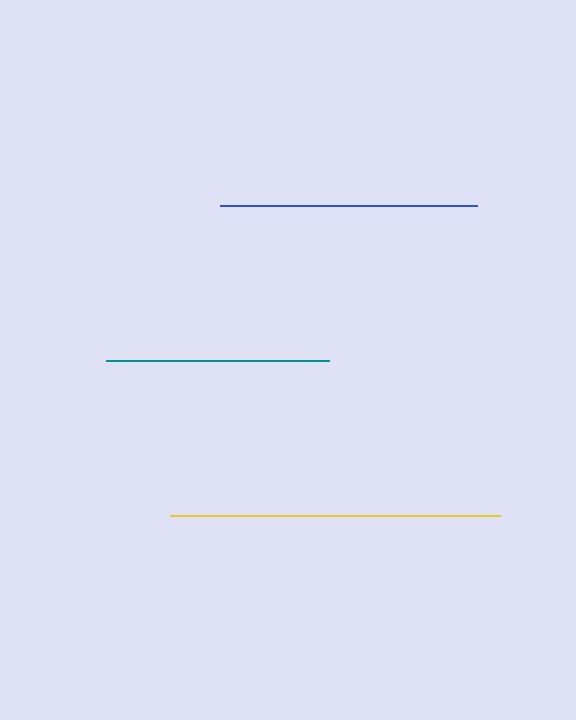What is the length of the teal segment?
The teal segment is approximately 223 pixels long.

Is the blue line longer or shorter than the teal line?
The blue line is longer than the teal line.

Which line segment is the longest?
The yellow line is the longest at approximately 330 pixels.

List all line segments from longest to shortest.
From longest to shortest: yellow, blue, teal.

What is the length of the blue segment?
The blue segment is approximately 257 pixels long.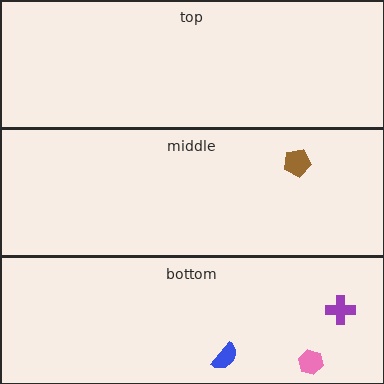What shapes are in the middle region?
The brown pentagon.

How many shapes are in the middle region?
1.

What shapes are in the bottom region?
The purple cross, the blue semicircle, the pink hexagon.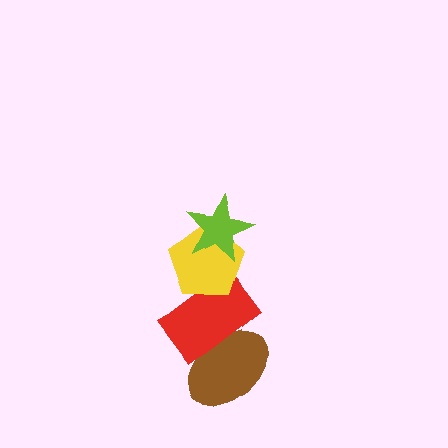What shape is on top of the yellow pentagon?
The lime star is on top of the yellow pentagon.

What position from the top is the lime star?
The lime star is 1st from the top.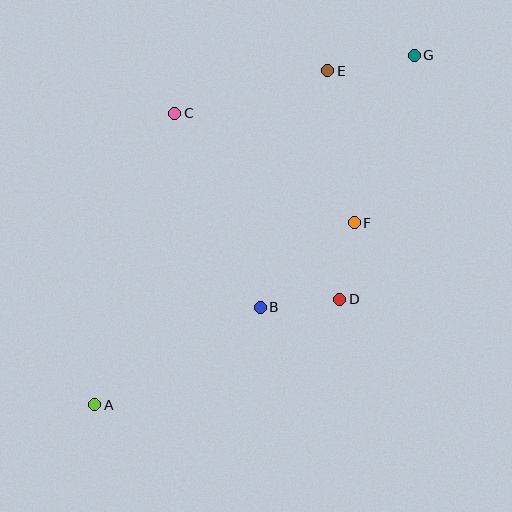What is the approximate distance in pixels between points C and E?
The distance between C and E is approximately 159 pixels.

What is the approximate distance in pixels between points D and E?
The distance between D and E is approximately 229 pixels.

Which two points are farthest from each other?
Points A and G are farthest from each other.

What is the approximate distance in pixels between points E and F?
The distance between E and F is approximately 154 pixels.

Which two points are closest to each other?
Points D and F are closest to each other.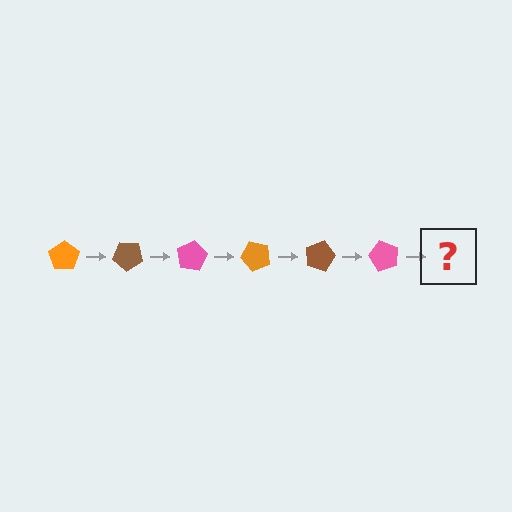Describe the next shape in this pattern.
It should be an orange pentagon, rotated 240 degrees from the start.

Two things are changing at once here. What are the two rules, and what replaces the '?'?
The two rules are that it rotates 40 degrees each step and the color cycles through orange, brown, and pink. The '?' should be an orange pentagon, rotated 240 degrees from the start.